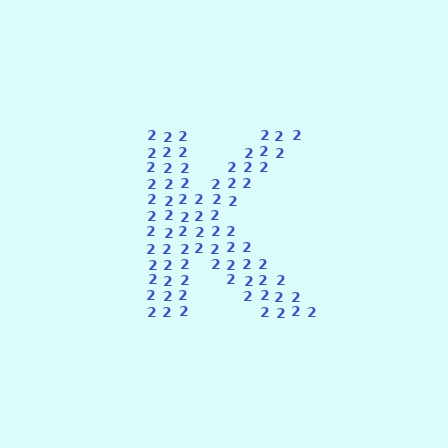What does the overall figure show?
The overall figure shows the letter K.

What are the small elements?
The small elements are digit 2's.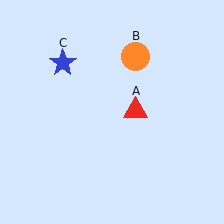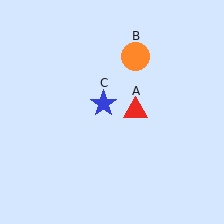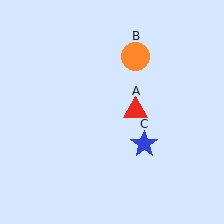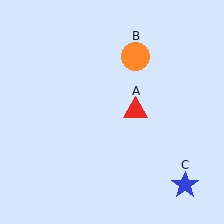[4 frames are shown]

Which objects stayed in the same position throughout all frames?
Red triangle (object A) and orange circle (object B) remained stationary.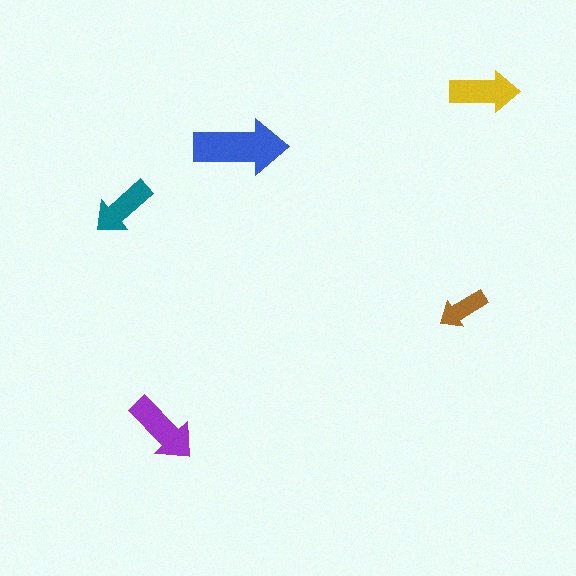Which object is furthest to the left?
The teal arrow is leftmost.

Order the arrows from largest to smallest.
the blue one, the purple one, the yellow one, the teal one, the brown one.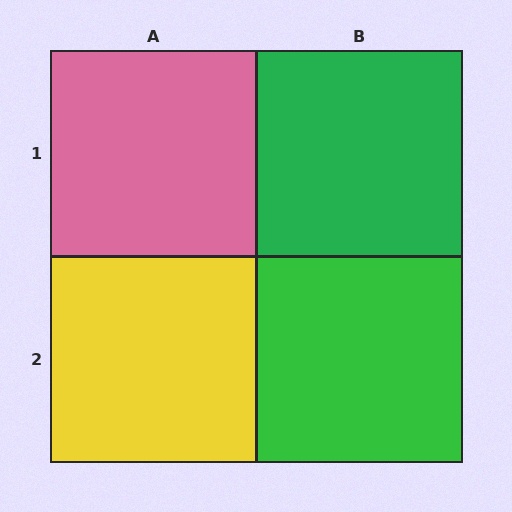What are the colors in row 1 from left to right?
Pink, green.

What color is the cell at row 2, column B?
Green.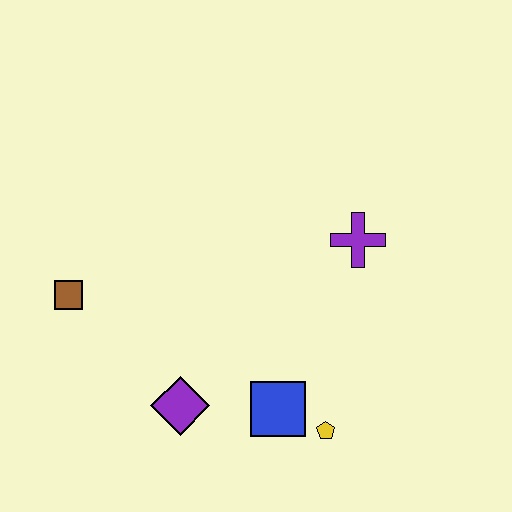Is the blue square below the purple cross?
Yes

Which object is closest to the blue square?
The yellow pentagon is closest to the blue square.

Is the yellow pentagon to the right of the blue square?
Yes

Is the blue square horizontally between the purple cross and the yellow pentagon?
No